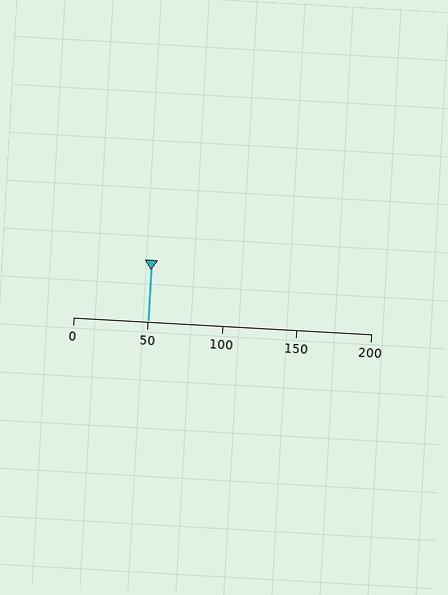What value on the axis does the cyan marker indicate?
The marker indicates approximately 50.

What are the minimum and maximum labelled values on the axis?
The axis runs from 0 to 200.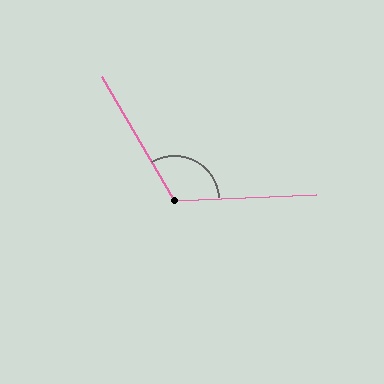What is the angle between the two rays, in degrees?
Approximately 118 degrees.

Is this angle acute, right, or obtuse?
It is obtuse.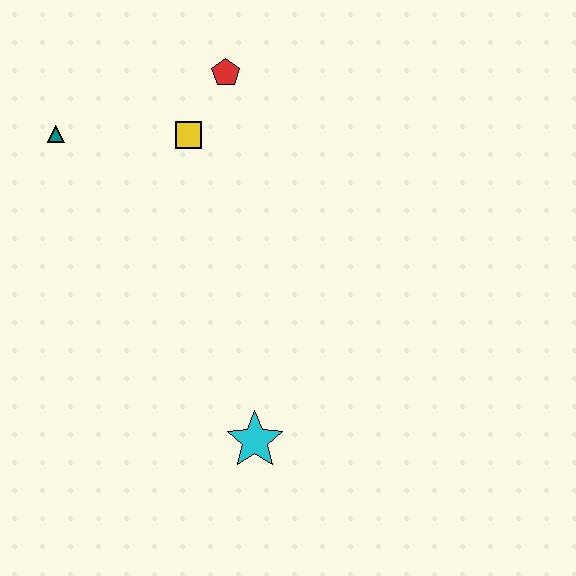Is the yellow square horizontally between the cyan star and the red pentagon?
No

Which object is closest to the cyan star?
The yellow square is closest to the cyan star.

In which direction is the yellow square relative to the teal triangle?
The yellow square is to the right of the teal triangle.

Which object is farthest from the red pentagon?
The cyan star is farthest from the red pentagon.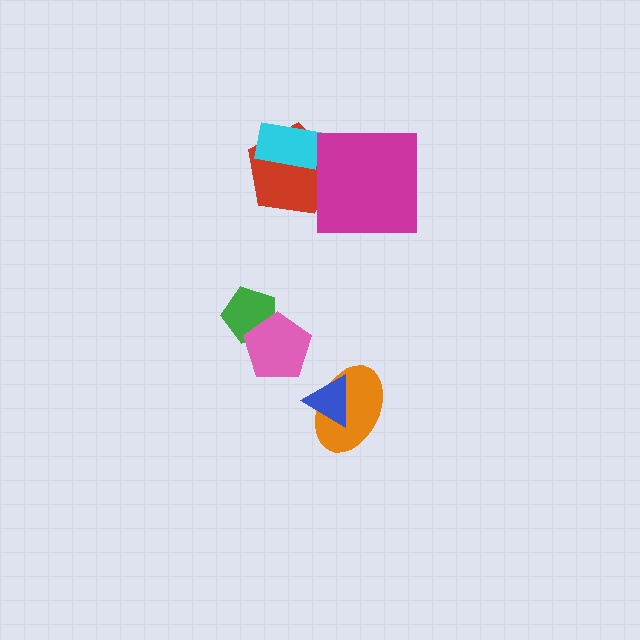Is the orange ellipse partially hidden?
Yes, it is partially covered by another shape.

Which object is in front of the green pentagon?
The pink pentagon is in front of the green pentagon.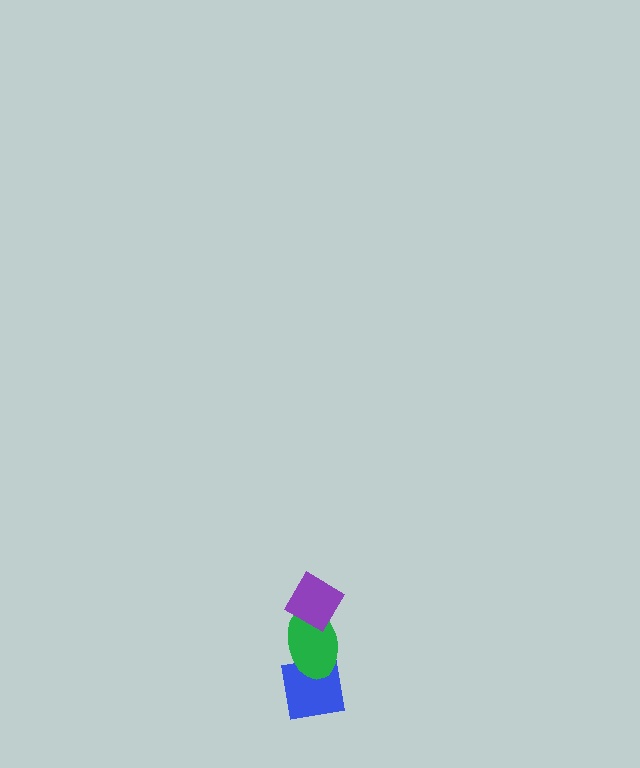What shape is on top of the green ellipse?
The purple diamond is on top of the green ellipse.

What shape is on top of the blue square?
The green ellipse is on top of the blue square.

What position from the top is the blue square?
The blue square is 3rd from the top.